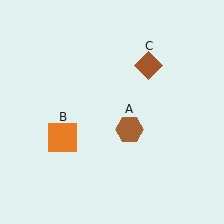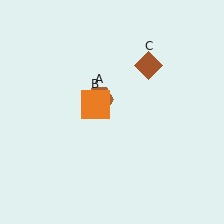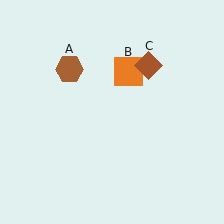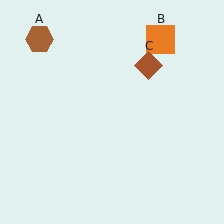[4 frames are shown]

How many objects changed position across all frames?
2 objects changed position: brown hexagon (object A), orange square (object B).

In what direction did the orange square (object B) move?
The orange square (object B) moved up and to the right.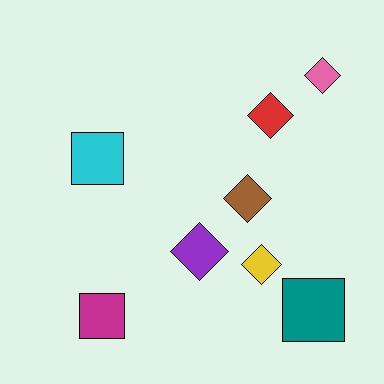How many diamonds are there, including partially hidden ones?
There are 5 diamonds.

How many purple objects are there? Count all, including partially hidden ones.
There is 1 purple object.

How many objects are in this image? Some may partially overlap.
There are 8 objects.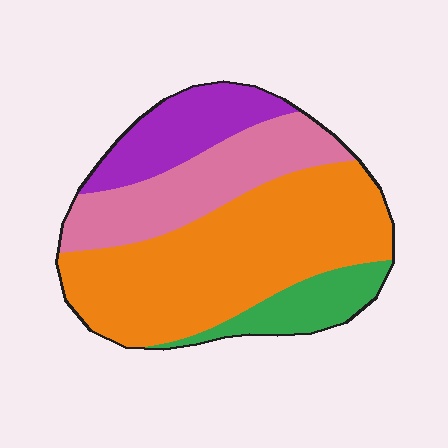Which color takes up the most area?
Orange, at roughly 50%.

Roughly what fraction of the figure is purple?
Purple takes up less than a quarter of the figure.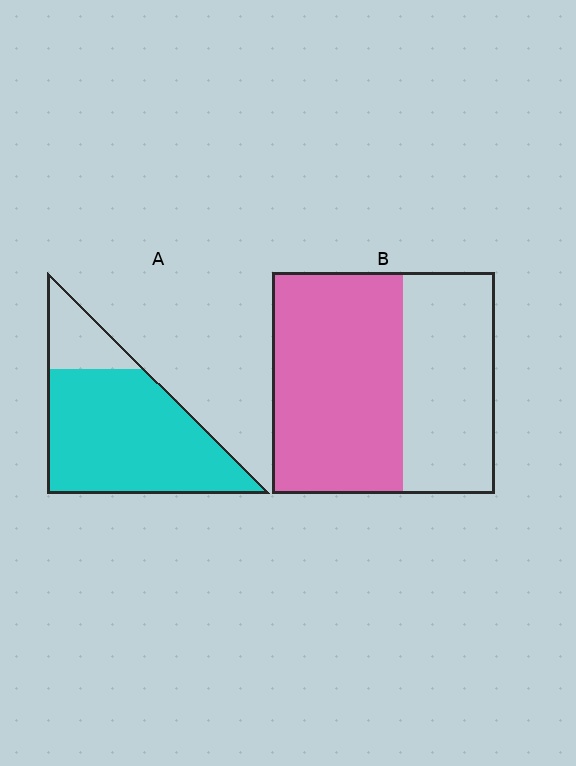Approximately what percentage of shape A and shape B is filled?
A is approximately 80% and B is approximately 60%.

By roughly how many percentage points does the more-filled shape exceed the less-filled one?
By roughly 20 percentage points (A over B).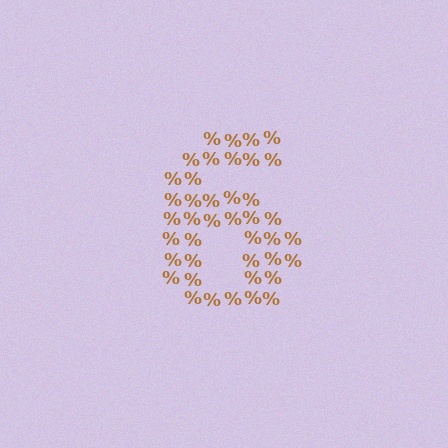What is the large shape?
The large shape is the digit 6.